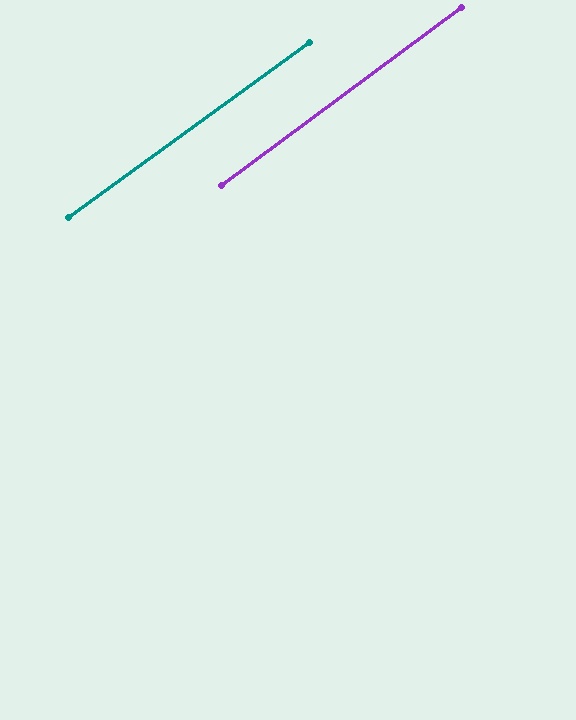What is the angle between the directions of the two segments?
Approximately 1 degree.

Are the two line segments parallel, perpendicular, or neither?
Parallel — their directions differ by only 0.6°.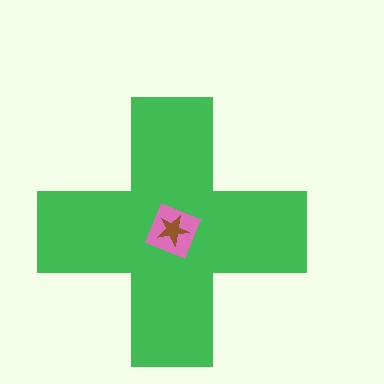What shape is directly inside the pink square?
The brown star.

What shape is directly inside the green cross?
The pink square.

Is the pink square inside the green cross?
Yes.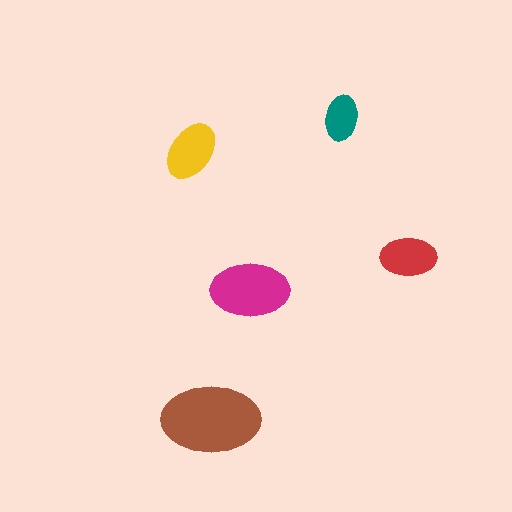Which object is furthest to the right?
The red ellipse is rightmost.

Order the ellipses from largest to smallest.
the brown one, the magenta one, the yellow one, the red one, the teal one.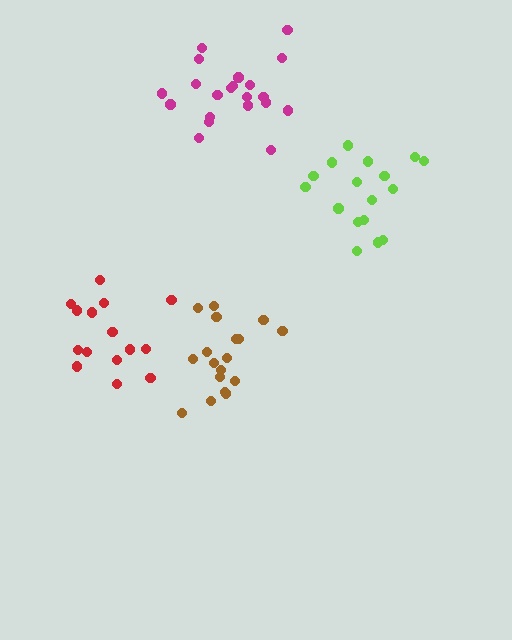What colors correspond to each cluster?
The clusters are colored: brown, magenta, lime, red.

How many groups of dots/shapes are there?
There are 4 groups.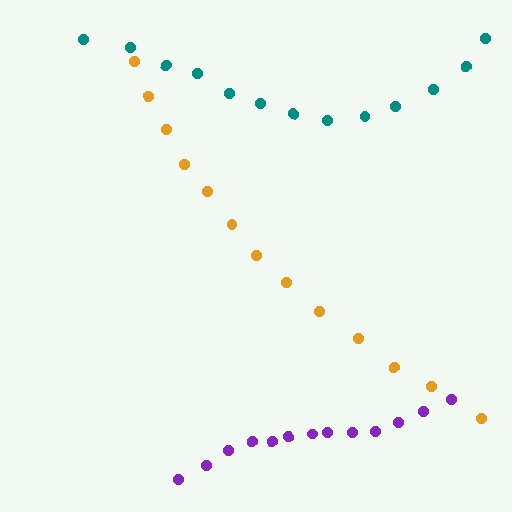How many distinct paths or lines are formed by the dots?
There are 3 distinct paths.